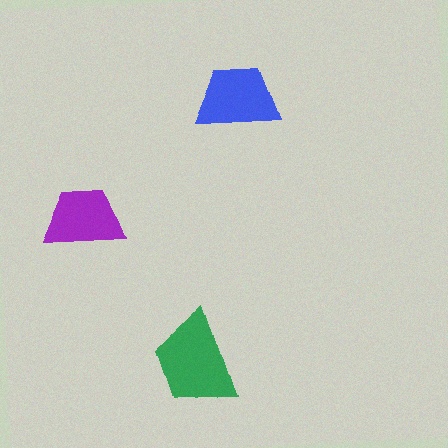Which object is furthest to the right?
The blue trapezoid is rightmost.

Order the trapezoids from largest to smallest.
the green one, the blue one, the purple one.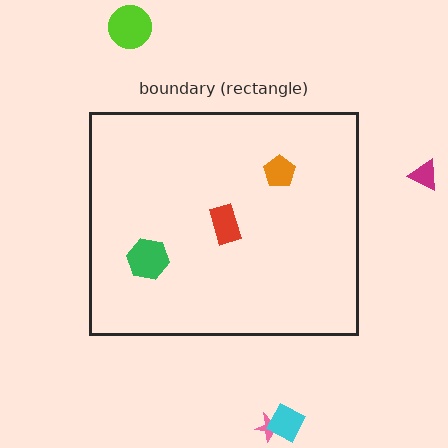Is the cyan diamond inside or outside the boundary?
Outside.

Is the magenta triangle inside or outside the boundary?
Outside.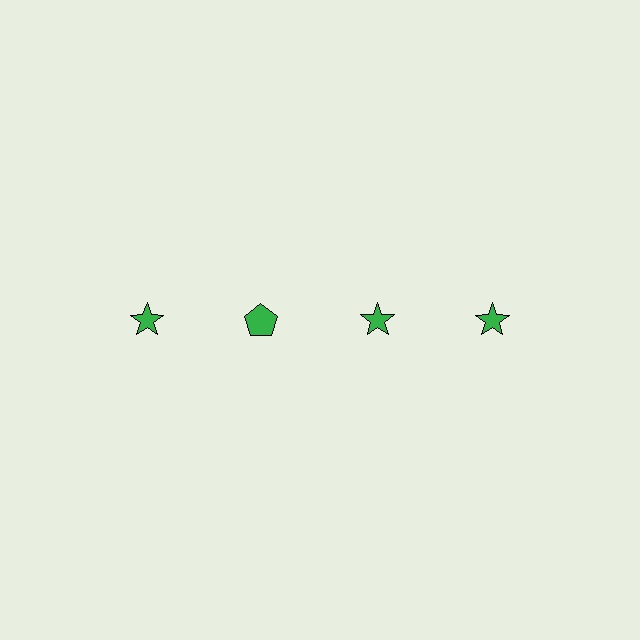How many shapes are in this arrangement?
There are 4 shapes arranged in a grid pattern.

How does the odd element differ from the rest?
It has a different shape: pentagon instead of star.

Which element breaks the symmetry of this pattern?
The green pentagon in the top row, second from left column breaks the symmetry. All other shapes are green stars.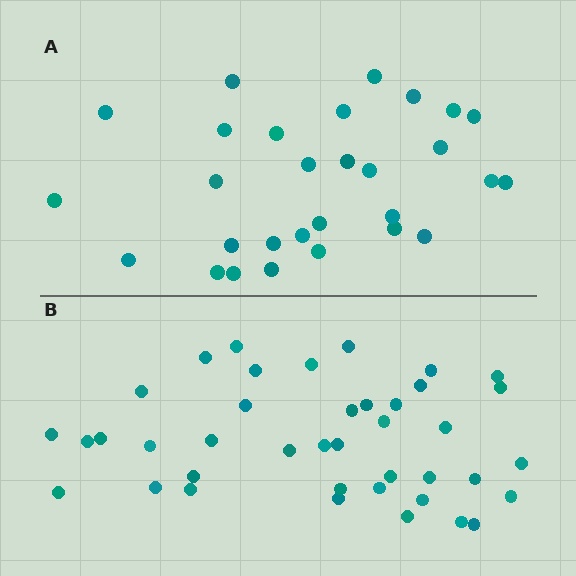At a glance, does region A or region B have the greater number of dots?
Region B (the bottom region) has more dots.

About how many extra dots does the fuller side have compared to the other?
Region B has roughly 12 or so more dots than region A.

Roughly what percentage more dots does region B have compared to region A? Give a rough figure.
About 40% more.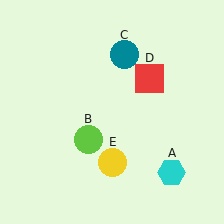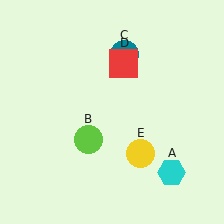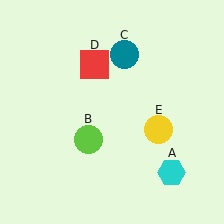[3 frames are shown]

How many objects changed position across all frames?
2 objects changed position: red square (object D), yellow circle (object E).